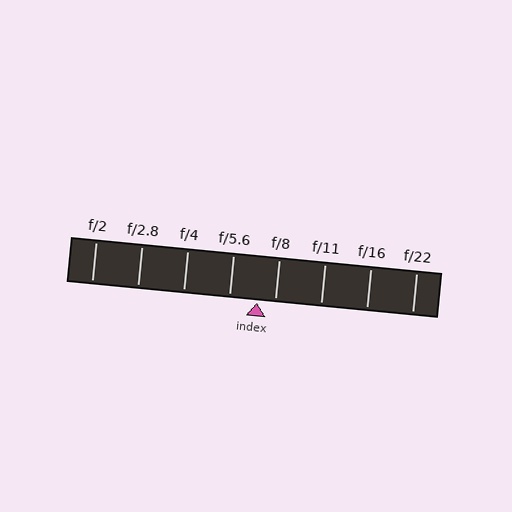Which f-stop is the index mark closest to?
The index mark is closest to f/8.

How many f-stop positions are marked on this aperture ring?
There are 8 f-stop positions marked.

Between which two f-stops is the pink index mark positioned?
The index mark is between f/5.6 and f/8.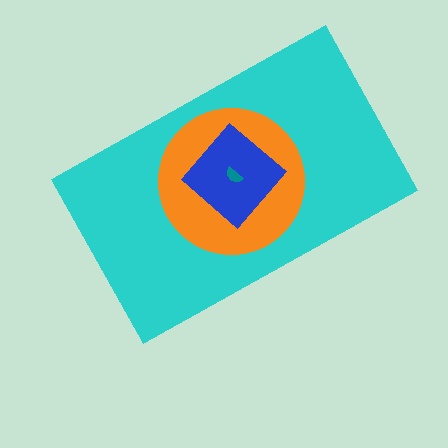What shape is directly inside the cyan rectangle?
The orange circle.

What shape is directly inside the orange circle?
The blue diamond.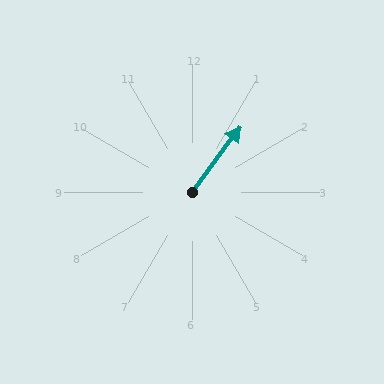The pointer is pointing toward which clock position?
Roughly 1 o'clock.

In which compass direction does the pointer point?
Northeast.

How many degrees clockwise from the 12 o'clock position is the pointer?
Approximately 36 degrees.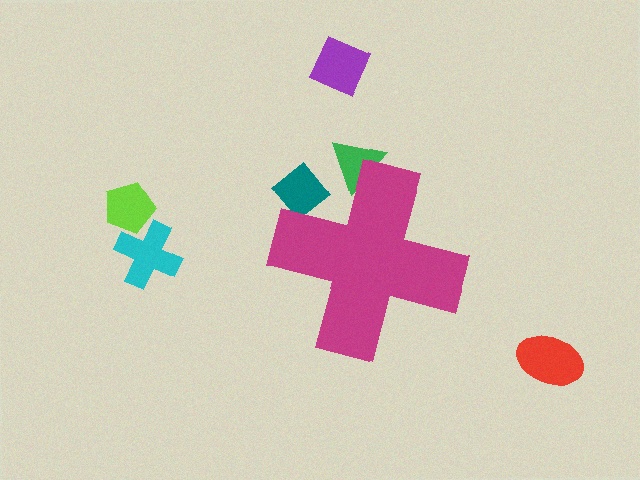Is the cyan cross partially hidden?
No, the cyan cross is fully visible.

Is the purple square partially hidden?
No, the purple square is fully visible.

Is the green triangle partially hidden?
Yes, the green triangle is partially hidden behind the magenta cross.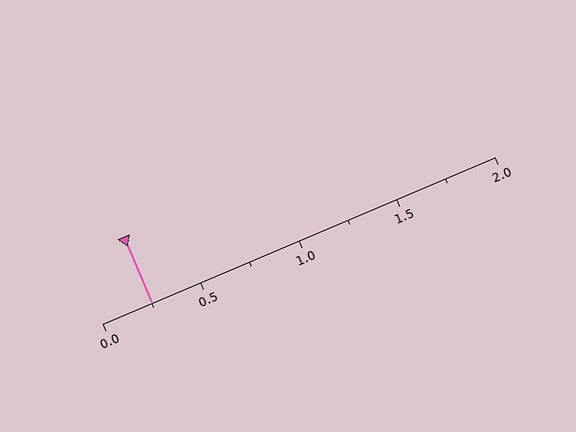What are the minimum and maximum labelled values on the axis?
The axis runs from 0.0 to 2.0.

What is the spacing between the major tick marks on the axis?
The major ticks are spaced 0.5 apart.